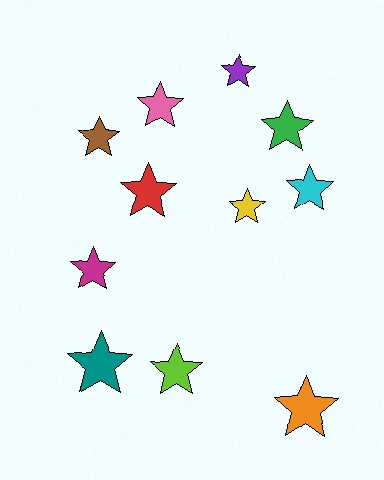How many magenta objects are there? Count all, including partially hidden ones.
There is 1 magenta object.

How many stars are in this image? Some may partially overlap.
There are 11 stars.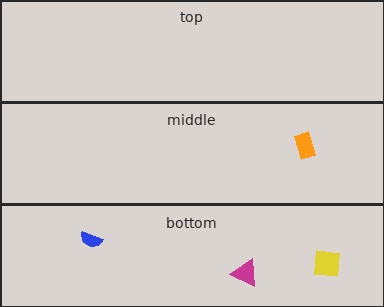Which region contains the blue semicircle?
The bottom region.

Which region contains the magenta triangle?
The bottom region.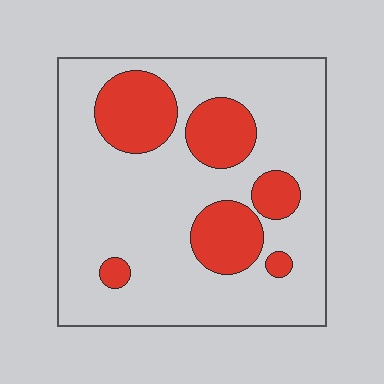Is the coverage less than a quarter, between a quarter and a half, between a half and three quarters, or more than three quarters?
Less than a quarter.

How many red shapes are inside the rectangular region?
6.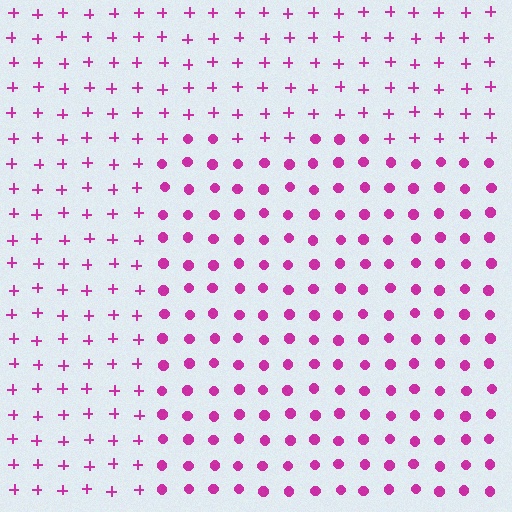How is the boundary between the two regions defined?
The boundary is defined by a change in element shape: circles inside vs. plus signs outside. All elements share the same color and spacing.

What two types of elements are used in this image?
The image uses circles inside the rectangle region and plus signs outside it.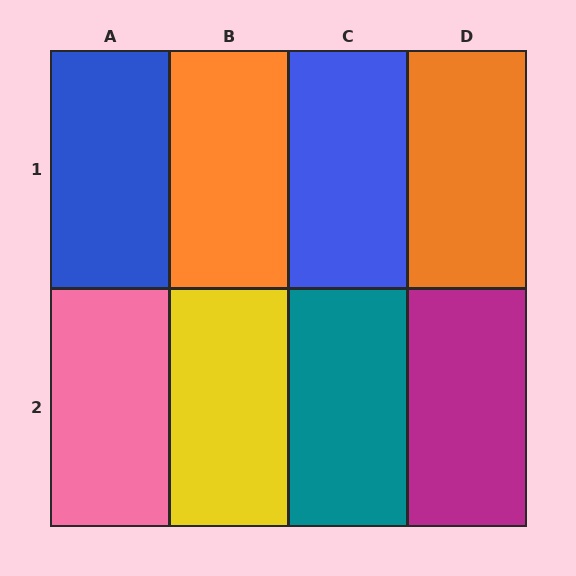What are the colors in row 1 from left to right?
Blue, orange, blue, orange.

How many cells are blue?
2 cells are blue.